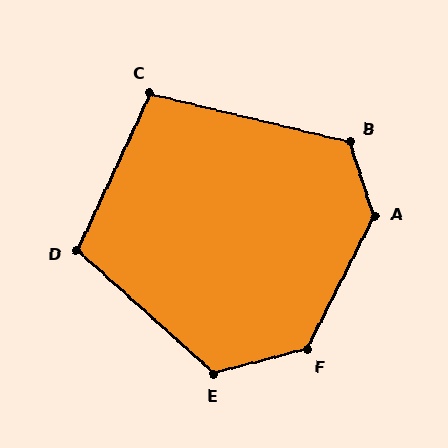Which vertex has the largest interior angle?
A, at approximately 135 degrees.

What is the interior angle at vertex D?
Approximately 107 degrees (obtuse).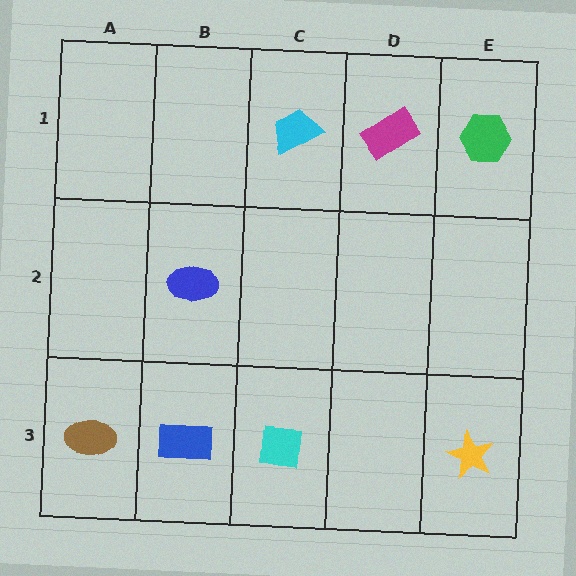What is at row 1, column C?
A cyan trapezoid.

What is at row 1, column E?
A green hexagon.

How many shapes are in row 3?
4 shapes.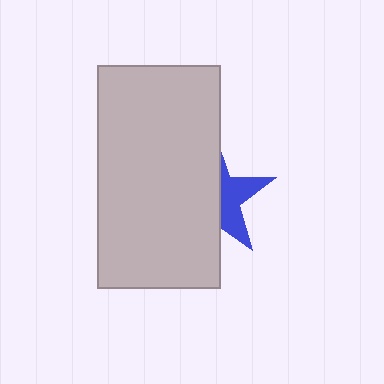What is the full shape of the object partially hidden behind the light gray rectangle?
The partially hidden object is a blue star.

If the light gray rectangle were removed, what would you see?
You would see the complete blue star.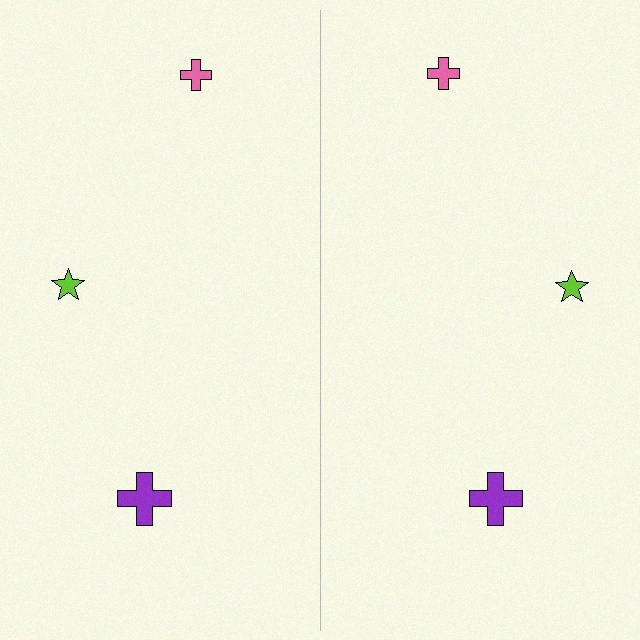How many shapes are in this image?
There are 6 shapes in this image.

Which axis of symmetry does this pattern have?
The pattern has a vertical axis of symmetry running through the center of the image.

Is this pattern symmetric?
Yes, this pattern has bilateral (reflection) symmetry.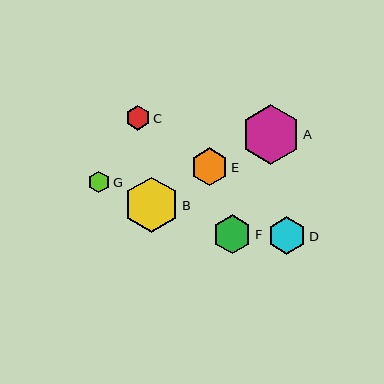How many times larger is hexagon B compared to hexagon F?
Hexagon B is approximately 1.4 times the size of hexagon F.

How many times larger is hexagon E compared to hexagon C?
Hexagon E is approximately 1.5 times the size of hexagon C.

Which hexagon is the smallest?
Hexagon G is the smallest with a size of approximately 22 pixels.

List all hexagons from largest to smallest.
From largest to smallest: A, B, F, E, D, C, G.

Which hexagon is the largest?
Hexagon A is the largest with a size of approximately 59 pixels.